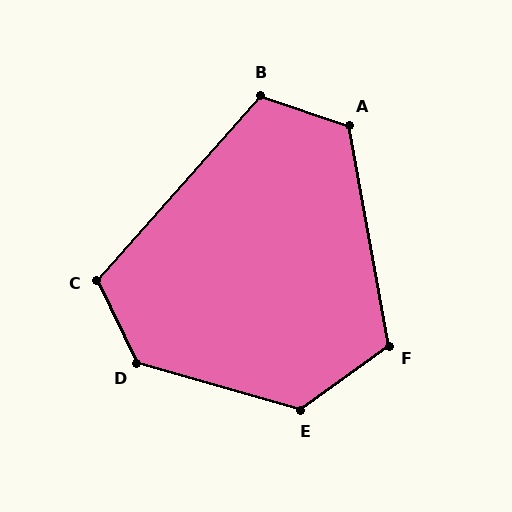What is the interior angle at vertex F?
Approximately 116 degrees (obtuse).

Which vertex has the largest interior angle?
D, at approximately 131 degrees.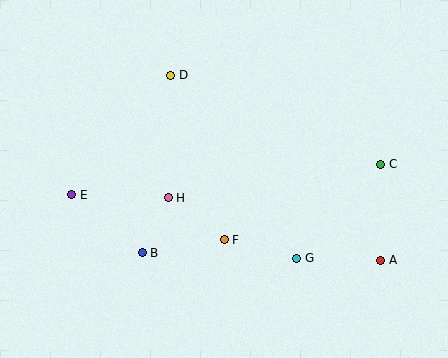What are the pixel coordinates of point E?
Point E is at (72, 195).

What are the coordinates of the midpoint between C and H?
The midpoint between C and H is at (274, 181).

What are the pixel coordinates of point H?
Point H is at (168, 198).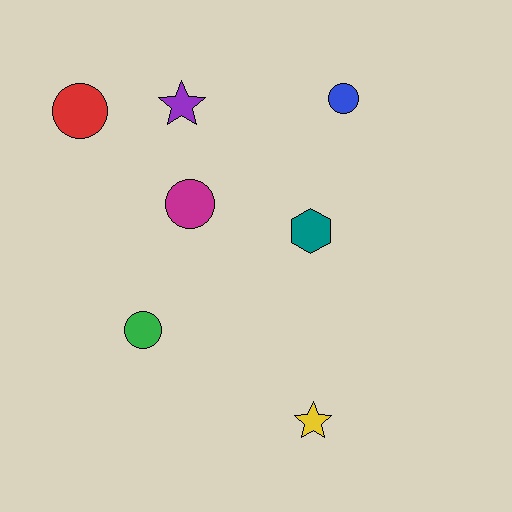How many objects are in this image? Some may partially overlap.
There are 7 objects.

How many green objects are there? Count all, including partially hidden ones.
There is 1 green object.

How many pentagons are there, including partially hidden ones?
There are no pentagons.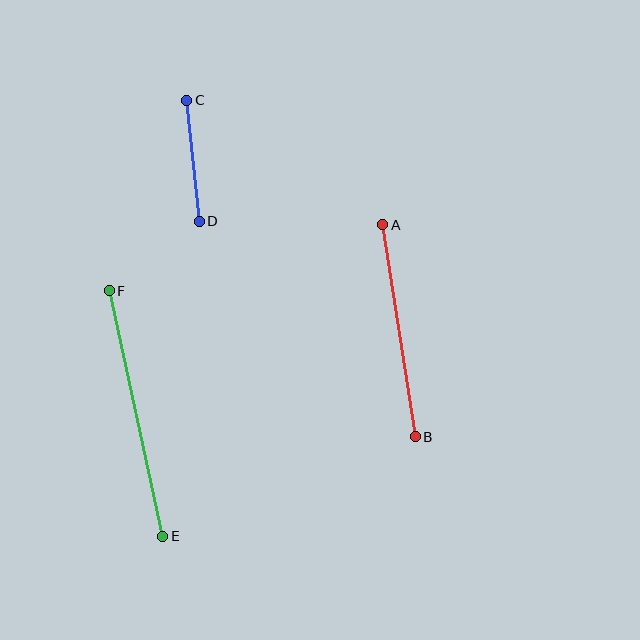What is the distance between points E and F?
The distance is approximately 251 pixels.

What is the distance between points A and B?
The distance is approximately 215 pixels.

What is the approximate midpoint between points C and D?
The midpoint is at approximately (193, 161) pixels.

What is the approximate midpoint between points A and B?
The midpoint is at approximately (399, 331) pixels.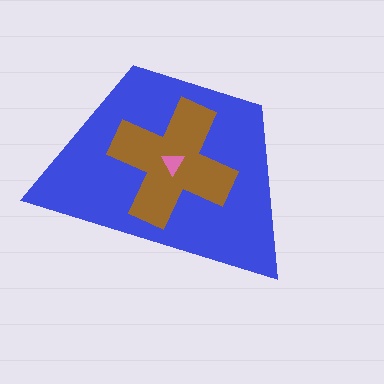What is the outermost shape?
The blue trapezoid.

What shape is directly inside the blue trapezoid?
The brown cross.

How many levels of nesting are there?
3.